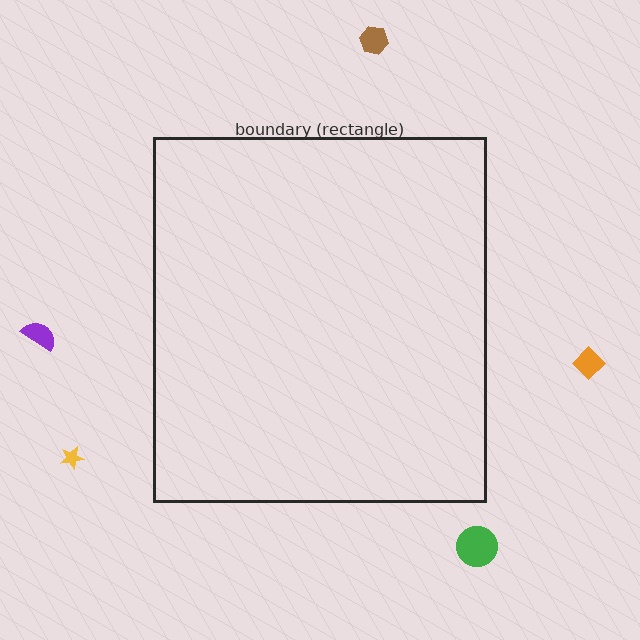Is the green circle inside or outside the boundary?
Outside.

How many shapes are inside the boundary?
0 inside, 5 outside.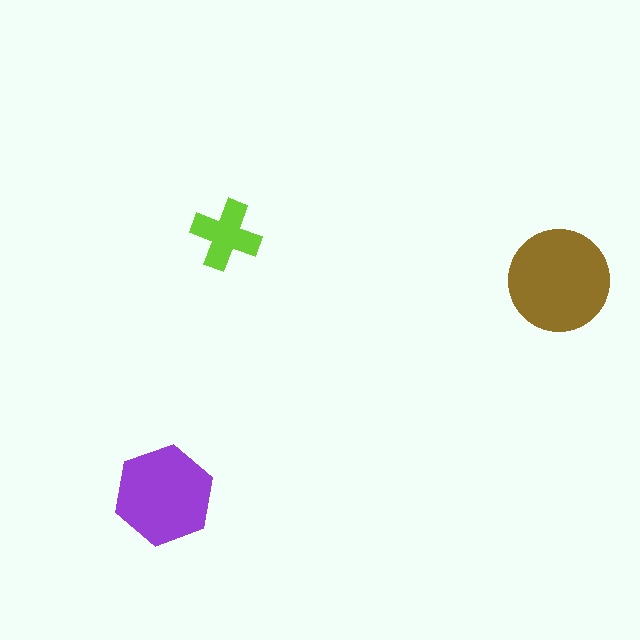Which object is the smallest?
The lime cross.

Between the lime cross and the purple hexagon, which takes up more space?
The purple hexagon.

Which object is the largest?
The brown circle.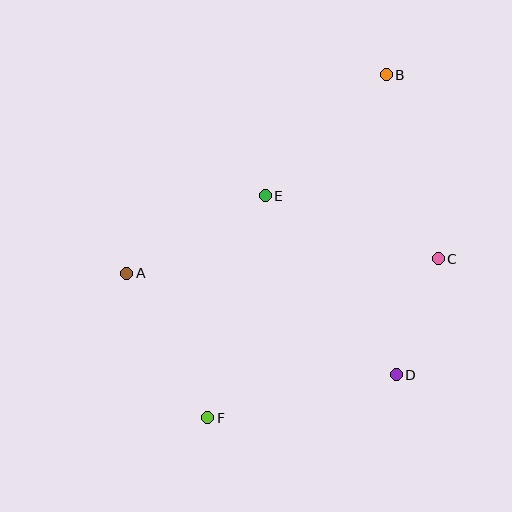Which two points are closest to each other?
Points C and D are closest to each other.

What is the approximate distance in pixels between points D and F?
The distance between D and F is approximately 193 pixels.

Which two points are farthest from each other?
Points B and F are farthest from each other.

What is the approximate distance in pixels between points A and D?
The distance between A and D is approximately 288 pixels.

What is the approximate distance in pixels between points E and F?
The distance between E and F is approximately 229 pixels.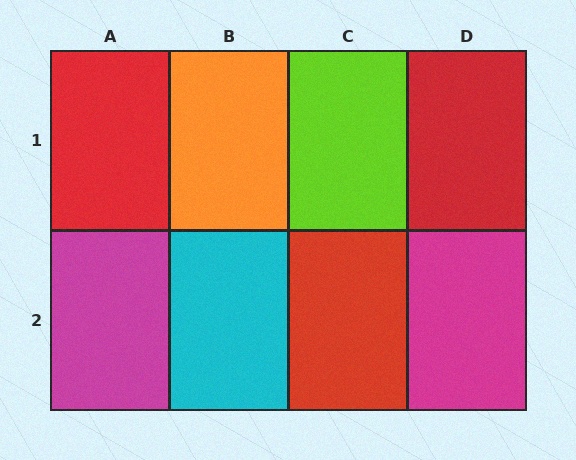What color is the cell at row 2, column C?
Red.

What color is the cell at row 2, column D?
Magenta.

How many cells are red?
3 cells are red.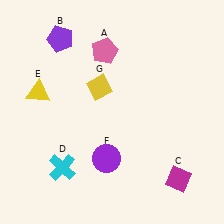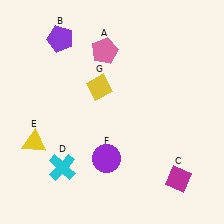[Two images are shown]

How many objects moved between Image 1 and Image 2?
1 object moved between the two images.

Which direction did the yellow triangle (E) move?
The yellow triangle (E) moved down.